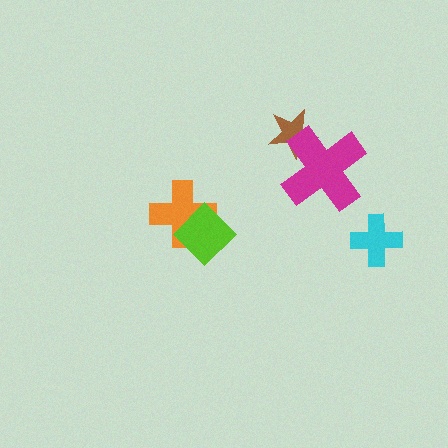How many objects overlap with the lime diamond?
1 object overlaps with the lime diamond.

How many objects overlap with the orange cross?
1 object overlaps with the orange cross.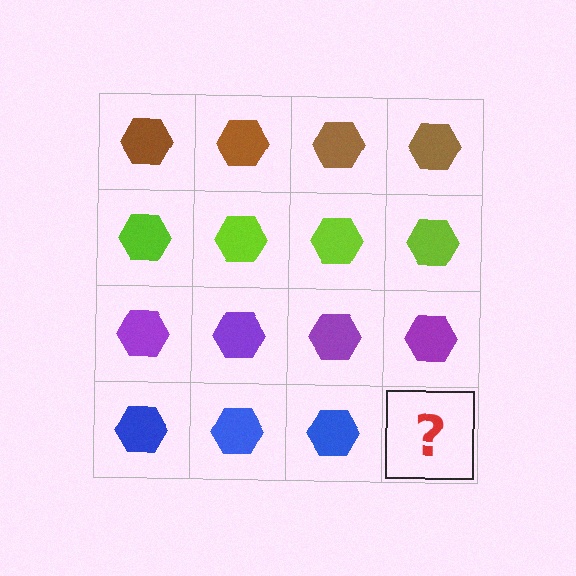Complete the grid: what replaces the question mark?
The question mark should be replaced with a blue hexagon.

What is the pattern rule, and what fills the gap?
The rule is that each row has a consistent color. The gap should be filled with a blue hexagon.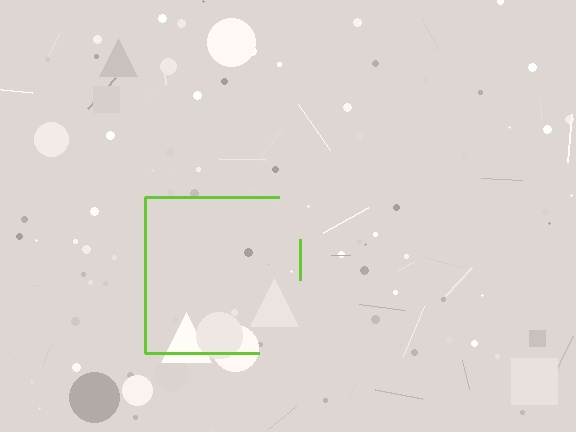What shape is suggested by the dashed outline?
The dashed outline suggests a square.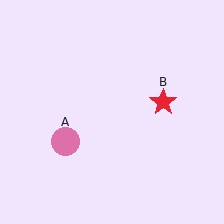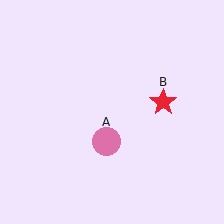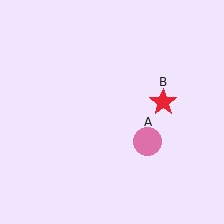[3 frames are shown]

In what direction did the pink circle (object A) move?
The pink circle (object A) moved right.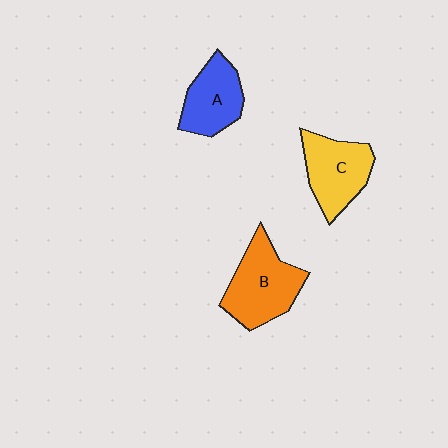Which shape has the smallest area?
Shape A (blue).